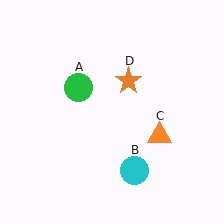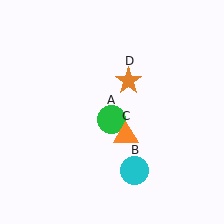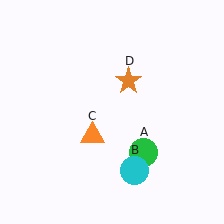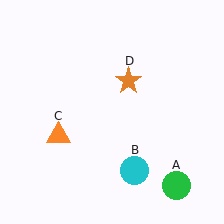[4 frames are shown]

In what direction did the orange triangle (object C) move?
The orange triangle (object C) moved left.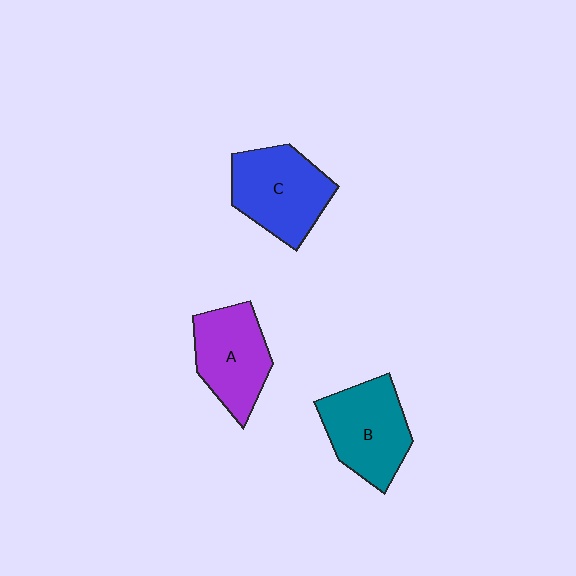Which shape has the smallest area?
Shape A (purple).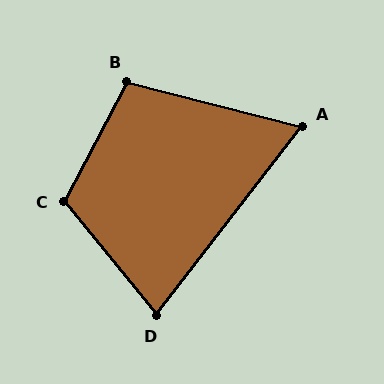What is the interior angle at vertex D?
Approximately 77 degrees (acute).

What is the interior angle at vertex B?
Approximately 103 degrees (obtuse).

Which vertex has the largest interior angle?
C, at approximately 113 degrees.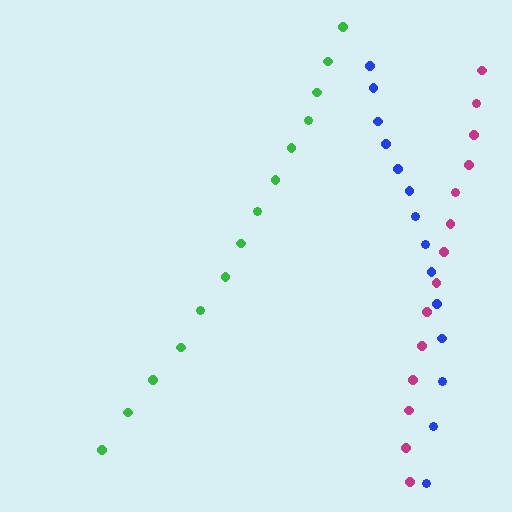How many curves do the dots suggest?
There are 3 distinct paths.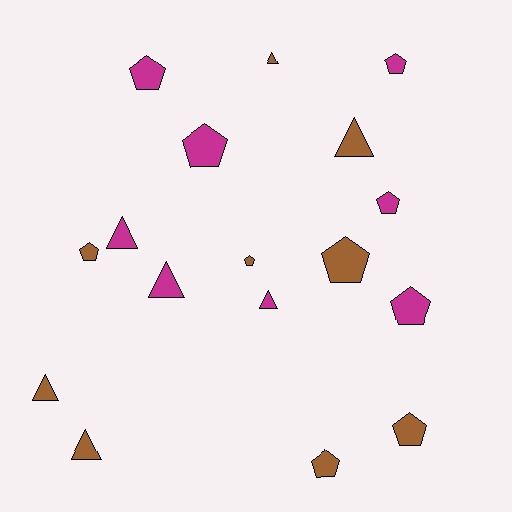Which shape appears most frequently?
Pentagon, with 10 objects.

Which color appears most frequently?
Brown, with 9 objects.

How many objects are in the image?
There are 17 objects.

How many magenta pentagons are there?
There are 5 magenta pentagons.